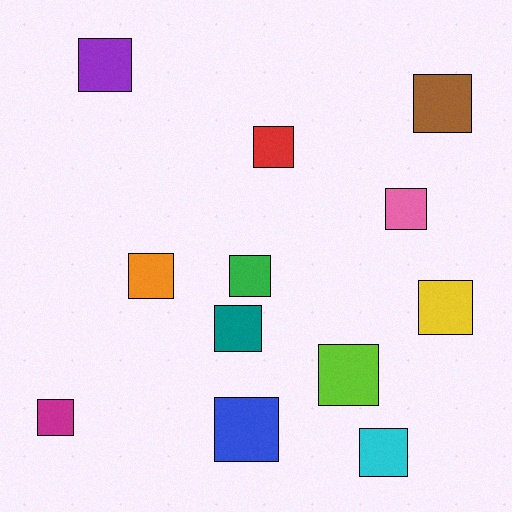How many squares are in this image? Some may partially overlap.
There are 12 squares.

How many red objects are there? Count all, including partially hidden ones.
There is 1 red object.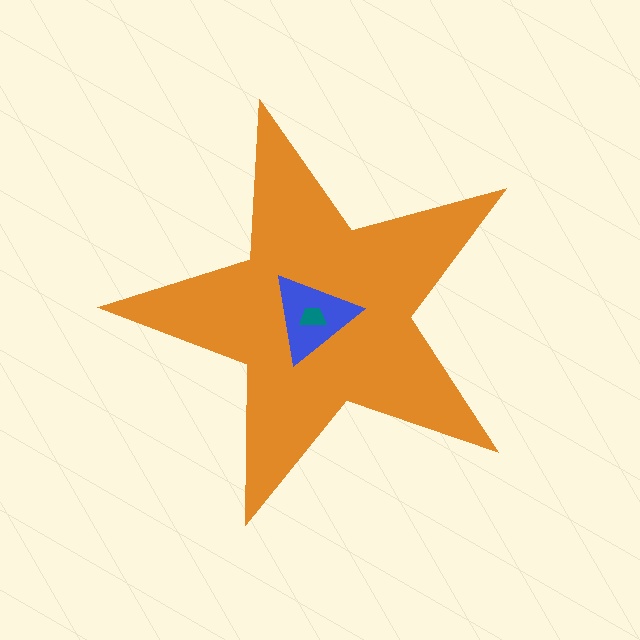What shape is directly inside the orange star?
The blue triangle.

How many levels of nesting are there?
3.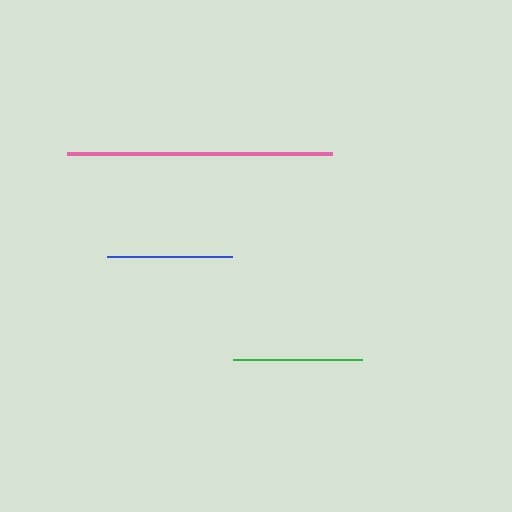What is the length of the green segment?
The green segment is approximately 130 pixels long.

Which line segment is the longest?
The pink line is the longest at approximately 265 pixels.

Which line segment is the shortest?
The blue line is the shortest at approximately 125 pixels.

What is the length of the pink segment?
The pink segment is approximately 265 pixels long.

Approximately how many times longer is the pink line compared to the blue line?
The pink line is approximately 2.1 times the length of the blue line.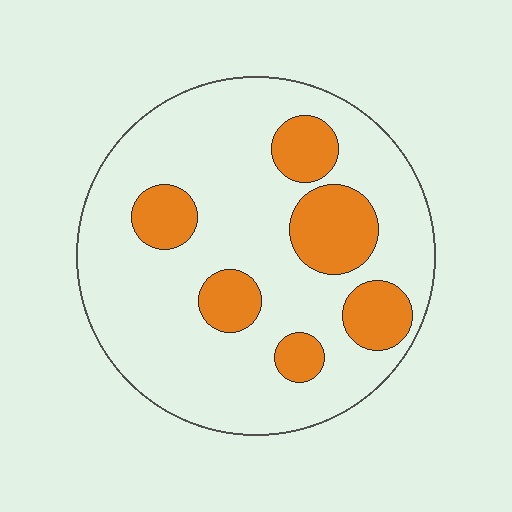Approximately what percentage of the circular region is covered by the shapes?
Approximately 20%.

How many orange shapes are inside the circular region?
6.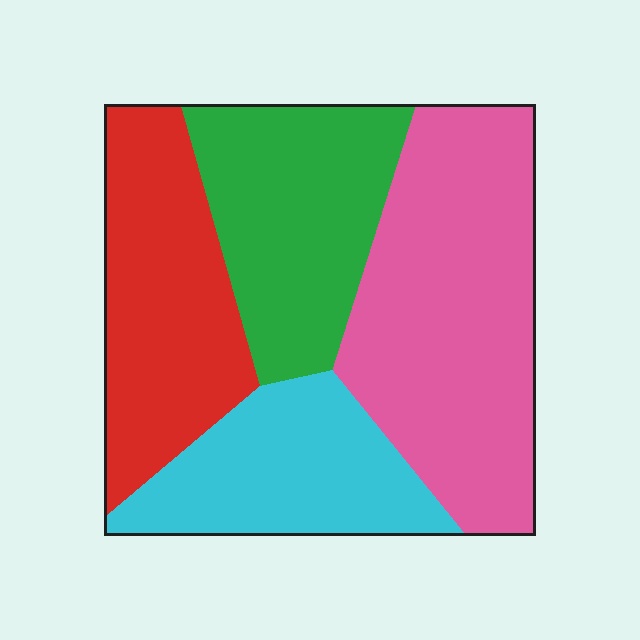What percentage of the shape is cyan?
Cyan takes up less than a quarter of the shape.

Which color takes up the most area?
Pink, at roughly 35%.